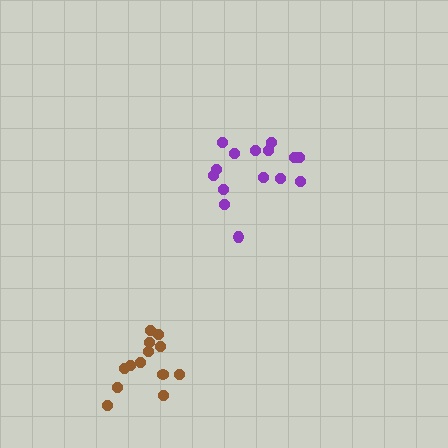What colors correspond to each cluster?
The clusters are colored: purple, brown.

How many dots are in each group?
Group 1: 15 dots, Group 2: 13 dots (28 total).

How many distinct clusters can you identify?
There are 2 distinct clusters.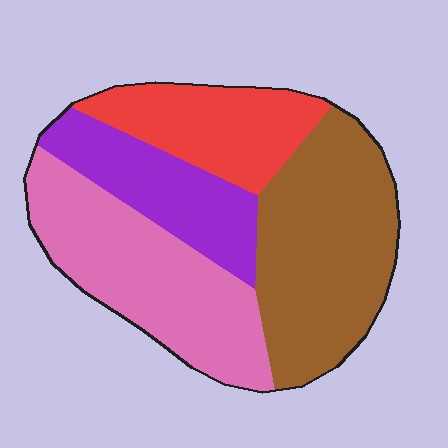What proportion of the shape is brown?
Brown takes up about one third (1/3) of the shape.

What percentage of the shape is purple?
Purple covers around 20% of the shape.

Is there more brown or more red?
Brown.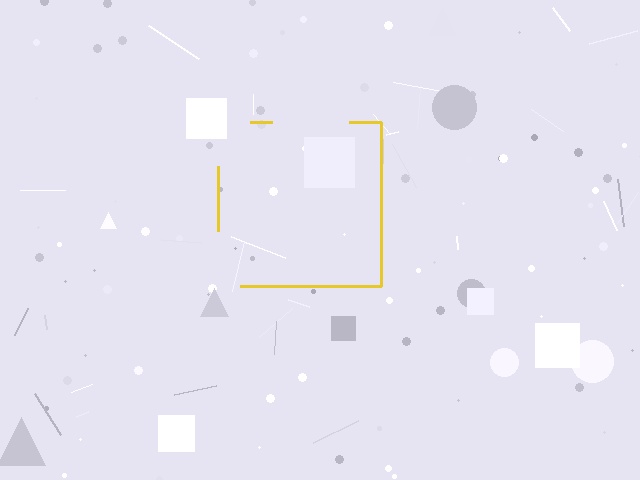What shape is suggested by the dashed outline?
The dashed outline suggests a square.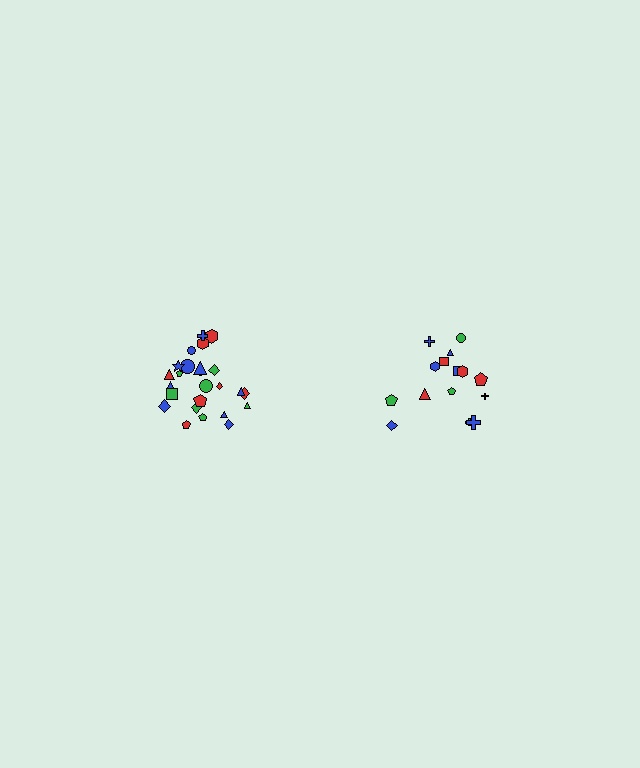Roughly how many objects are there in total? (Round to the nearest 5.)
Roughly 40 objects in total.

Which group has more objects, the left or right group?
The left group.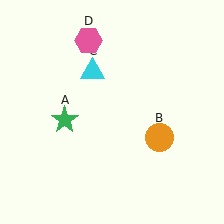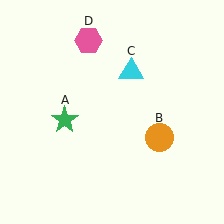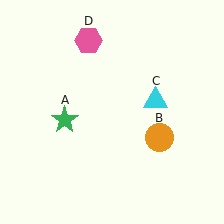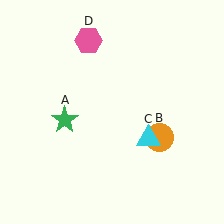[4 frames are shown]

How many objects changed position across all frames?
1 object changed position: cyan triangle (object C).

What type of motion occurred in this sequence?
The cyan triangle (object C) rotated clockwise around the center of the scene.